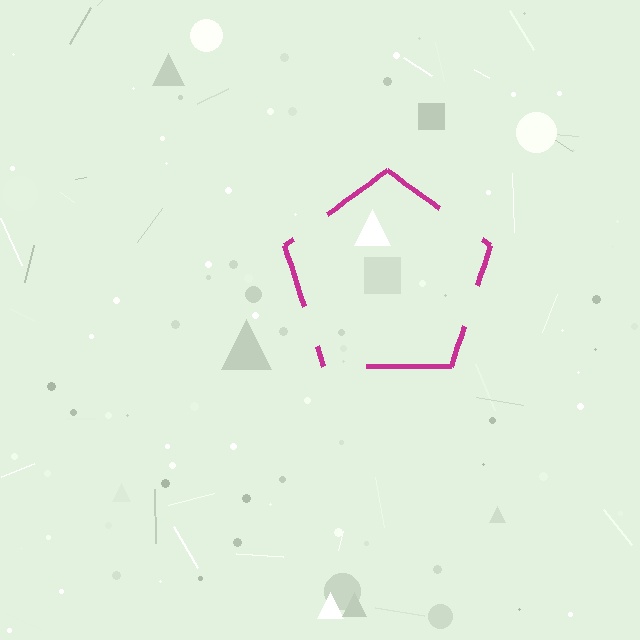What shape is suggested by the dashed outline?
The dashed outline suggests a pentagon.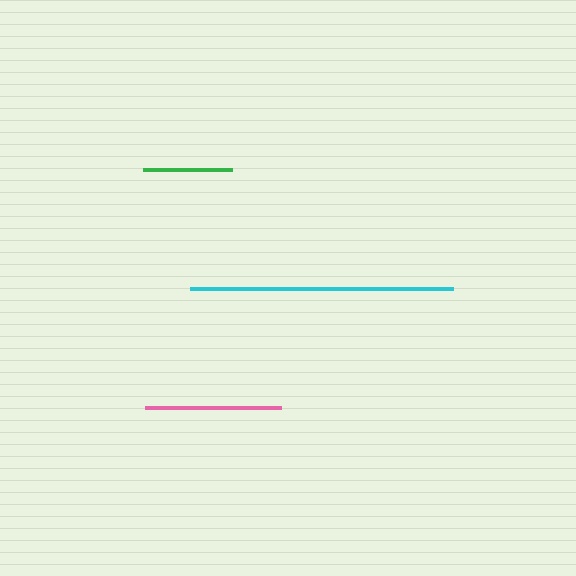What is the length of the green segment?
The green segment is approximately 89 pixels long.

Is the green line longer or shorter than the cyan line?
The cyan line is longer than the green line.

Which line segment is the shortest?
The green line is the shortest at approximately 89 pixels.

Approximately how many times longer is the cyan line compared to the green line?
The cyan line is approximately 2.9 times the length of the green line.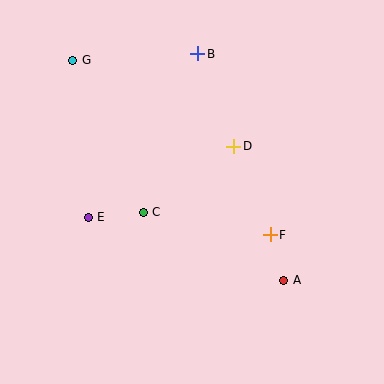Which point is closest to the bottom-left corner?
Point E is closest to the bottom-left corner.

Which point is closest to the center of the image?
Point C at (143, 213) is closest to the center.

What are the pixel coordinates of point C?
Point C is at (143, 213).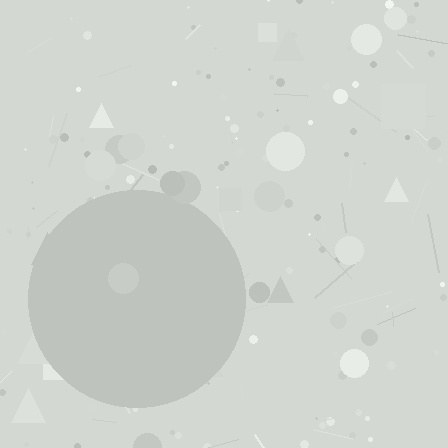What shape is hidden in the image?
A circle is hidden in the image.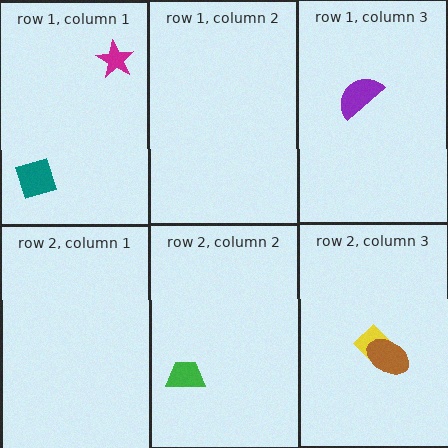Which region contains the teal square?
The row 1, column 1 region.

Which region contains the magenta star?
The row 1, column 1 region.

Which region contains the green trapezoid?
The row 2, column 2 region.